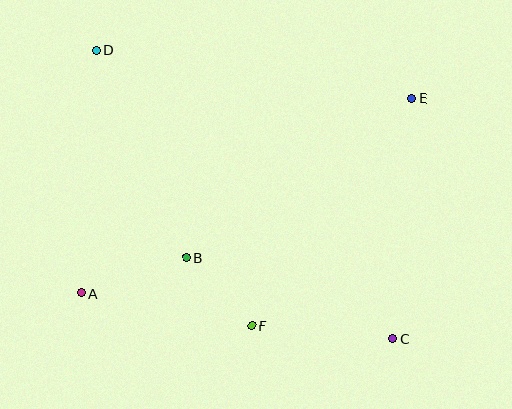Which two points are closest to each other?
Points B and F are closest to each other.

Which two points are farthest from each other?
Points C and D are farthest from each other.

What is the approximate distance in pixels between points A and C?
The distance between A and C is approximately 315 pixels.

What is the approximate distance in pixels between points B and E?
The distance between B and E is approximately 276 pixels.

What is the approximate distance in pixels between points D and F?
The distance between D and F is approximately 316 pixels.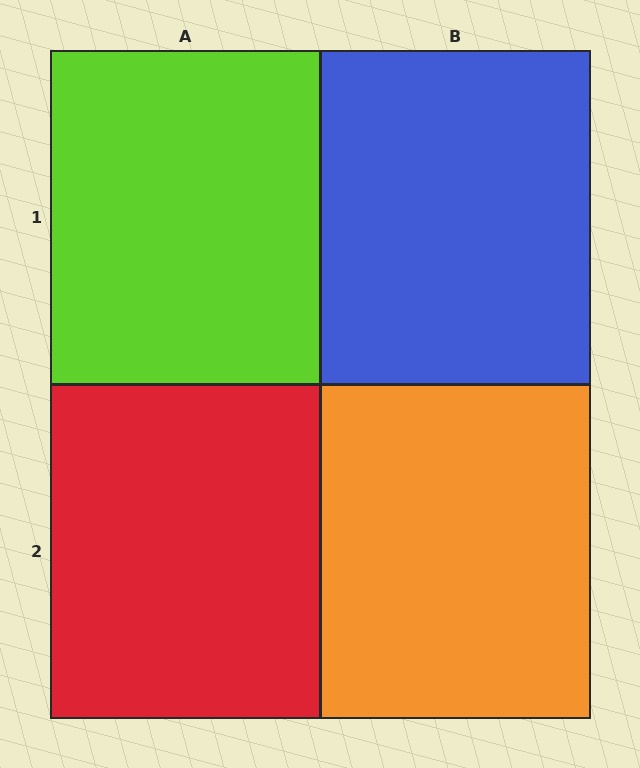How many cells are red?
1 cell is red.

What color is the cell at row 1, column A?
Lime.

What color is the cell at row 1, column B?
Blue.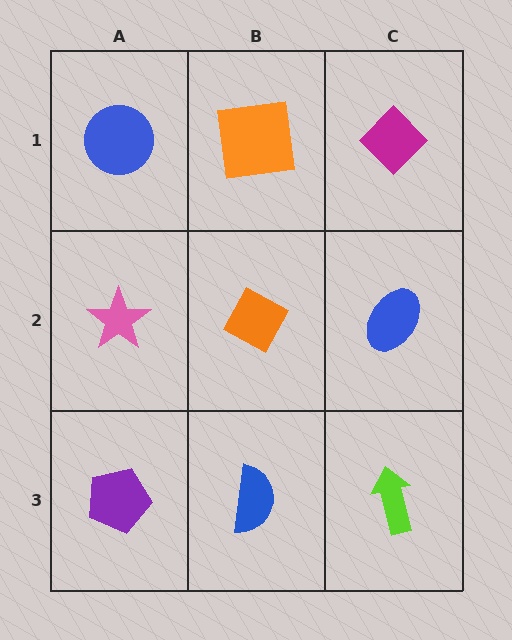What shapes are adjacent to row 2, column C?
A magenta diamond (row 1, column C), a lime arrow (row 3, column C), an orange diamond (row 2, column B).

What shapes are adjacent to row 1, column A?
A pink star (row 2, column A), an orange square (row 1, column B).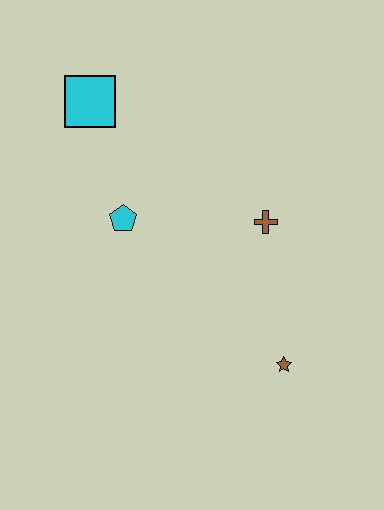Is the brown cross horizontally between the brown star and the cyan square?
Yes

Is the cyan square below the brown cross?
No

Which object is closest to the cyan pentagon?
The cyan square is closest to the cyan pentagon.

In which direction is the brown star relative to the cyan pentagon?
The brown star is to the right of the cyan pentagon.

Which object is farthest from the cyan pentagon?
The brown star is farthest from the cyan pentagon.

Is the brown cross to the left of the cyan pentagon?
No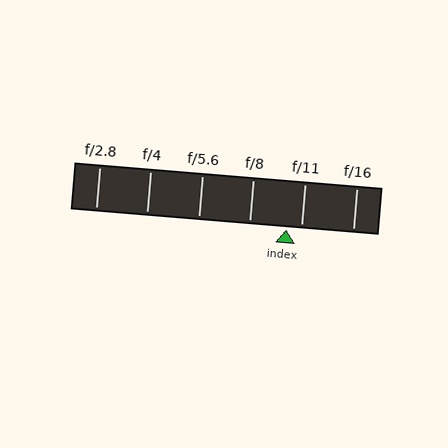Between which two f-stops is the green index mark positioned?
The index mark is between f/8 and f/11.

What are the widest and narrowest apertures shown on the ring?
The widest aperture shown is f/2.8 and the narrowest is f/16.